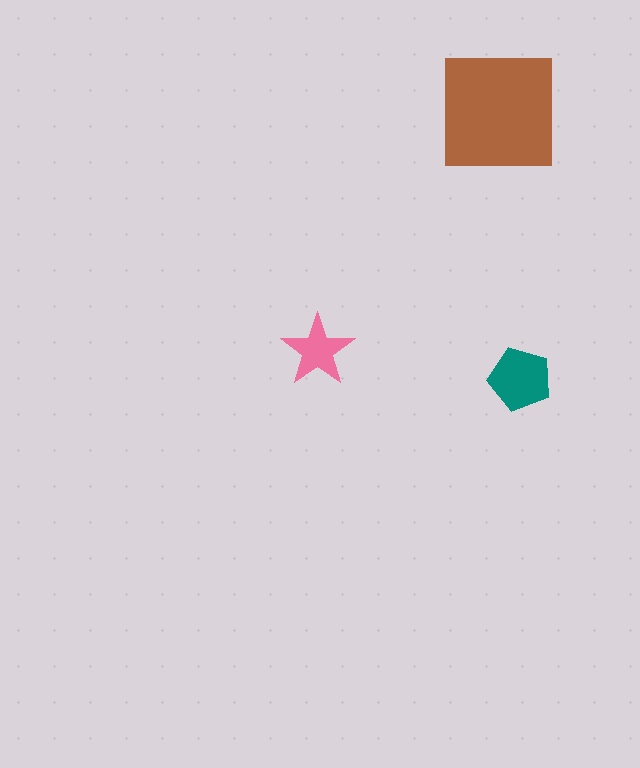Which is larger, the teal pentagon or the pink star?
The teal pentagon.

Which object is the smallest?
The pink star.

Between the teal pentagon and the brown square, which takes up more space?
The brown square.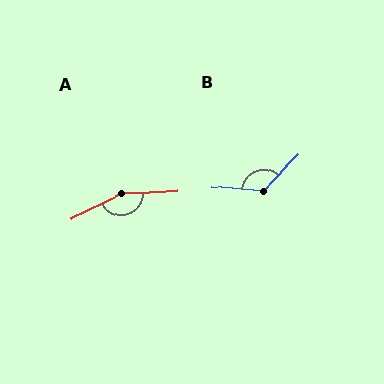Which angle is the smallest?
B, at approximately 129 degrees.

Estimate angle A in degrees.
Approximately 156 degrees.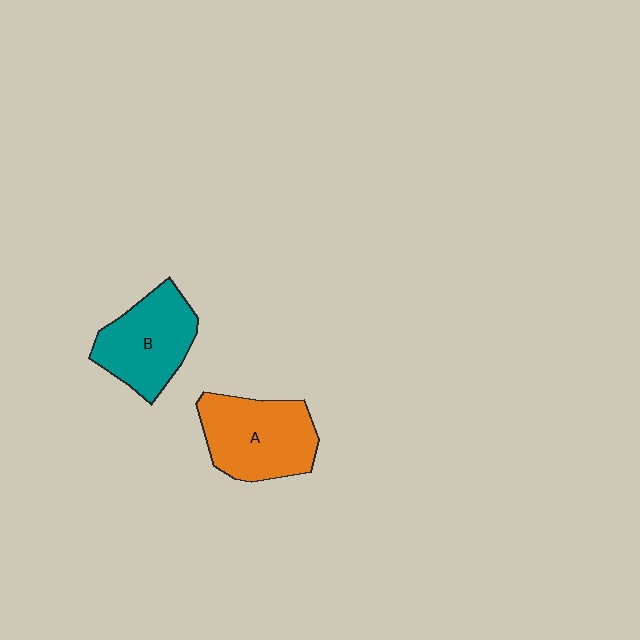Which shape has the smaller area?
Shape B (teal).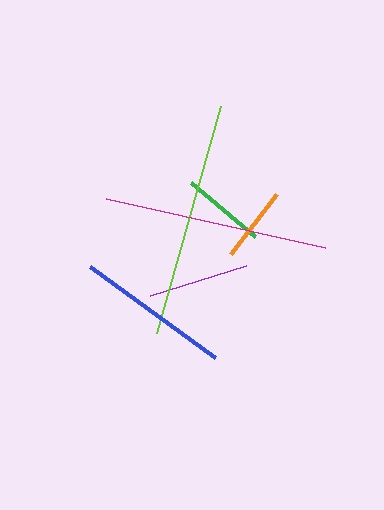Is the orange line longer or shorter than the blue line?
The blue line is longer than the orange line.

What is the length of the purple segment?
The purple segment is approximately 101 pixels long.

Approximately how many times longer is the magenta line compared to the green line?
The magenta line is approximately 2.7 times the length of the green line.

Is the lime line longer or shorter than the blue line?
The lime line is longer than the blue line.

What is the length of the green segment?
The green segment is approximately 83 pixels long.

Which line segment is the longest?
The lime line is the longest at approximately 235 pixels.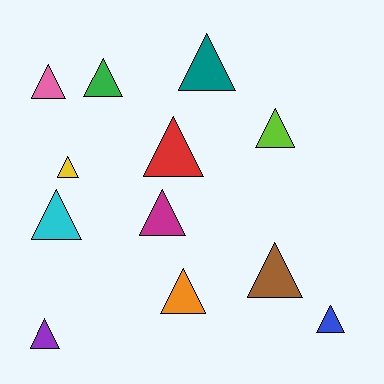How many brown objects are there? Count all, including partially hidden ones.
There is 1 brown object.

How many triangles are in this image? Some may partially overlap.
There are 12 triangles.